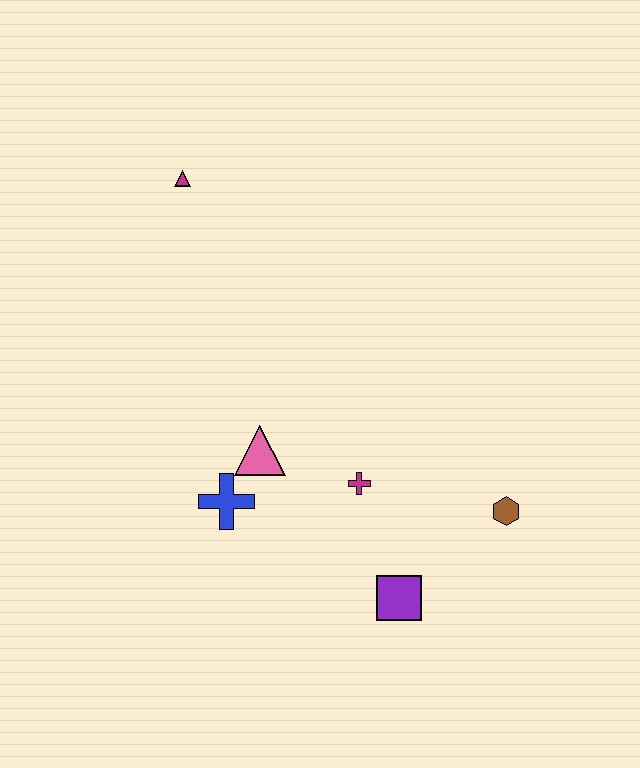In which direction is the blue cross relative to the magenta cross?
The blue cross is to the left of the magenta cross.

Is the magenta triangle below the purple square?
No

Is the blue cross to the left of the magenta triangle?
No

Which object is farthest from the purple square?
The magenta triangle is farthest from the purple square.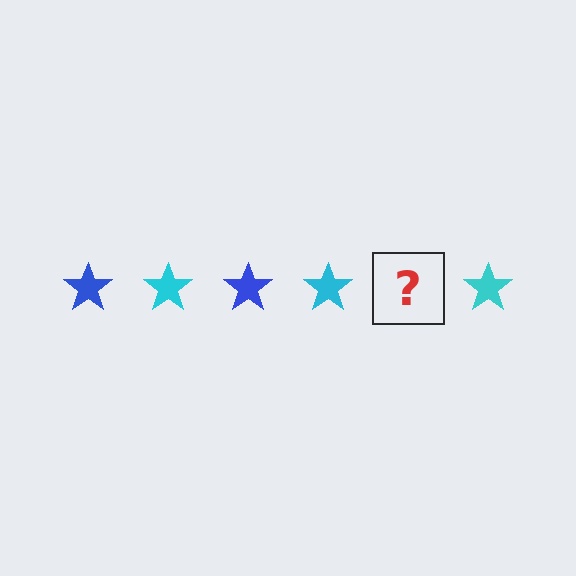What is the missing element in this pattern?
The missing element is a blue star.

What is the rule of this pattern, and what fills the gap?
The rule is that the pattern cycles through blue, cyan stars. The gap should be filled with a blue star.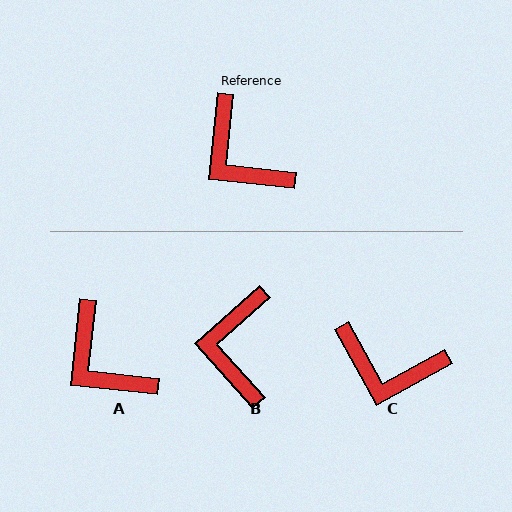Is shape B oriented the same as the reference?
No, it is off by about 42 degrees.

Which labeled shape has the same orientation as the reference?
A.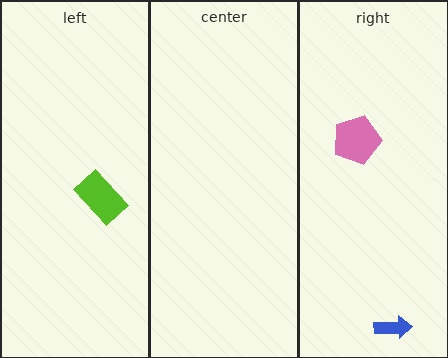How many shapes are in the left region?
1.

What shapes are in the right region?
The blue arrow, the pink pentagon.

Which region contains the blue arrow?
The right region.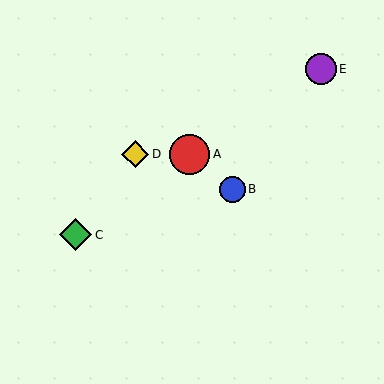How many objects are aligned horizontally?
2 objects (A, D) are aligned horizontally.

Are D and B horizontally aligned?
No, D is at y≈154 and B is at y≈190.